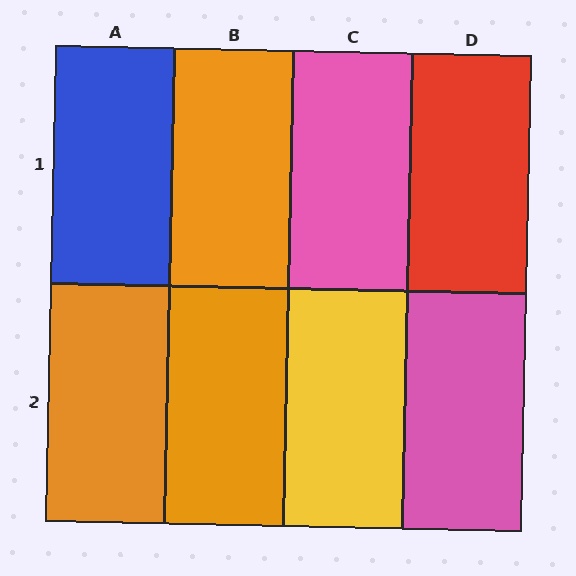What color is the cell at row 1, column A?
Blue.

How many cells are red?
1 cell is red.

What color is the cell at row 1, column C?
Pink.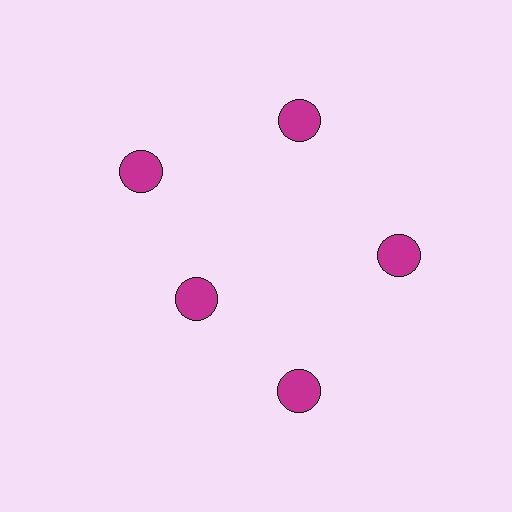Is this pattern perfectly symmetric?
No. The 5 magenta circles are arranged in a ring, but one element near the 8 o'clock position is pulled inward toward the center, breaking the 5-fold rotational symmetry.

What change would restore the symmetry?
The symmetry would be restored by moving it outward, back onto the ring so that all 5 circles sit at equal angles and equal distance from the center.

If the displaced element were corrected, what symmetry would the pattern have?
It would have 5-fold rotational symmetry — the pattern would map onto itself every 72 degrees.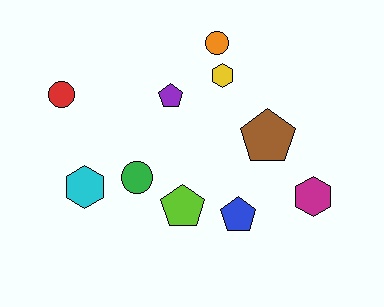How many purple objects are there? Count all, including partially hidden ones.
There is 1 purple object.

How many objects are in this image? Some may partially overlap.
There are 10 objects.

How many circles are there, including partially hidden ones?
There are 3 circles.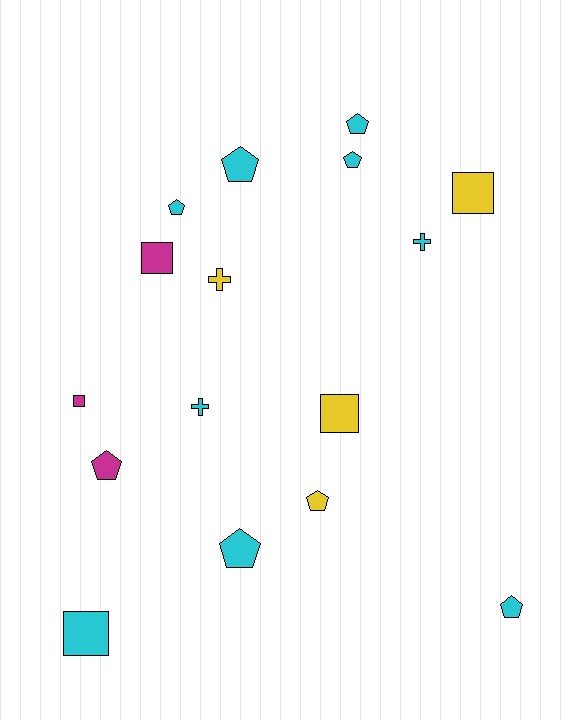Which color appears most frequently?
Cyan, with 9 objects.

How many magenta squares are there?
There are 2 magenta squares.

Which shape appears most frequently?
Pentagon, with 8 objects.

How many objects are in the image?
There are 16 objects.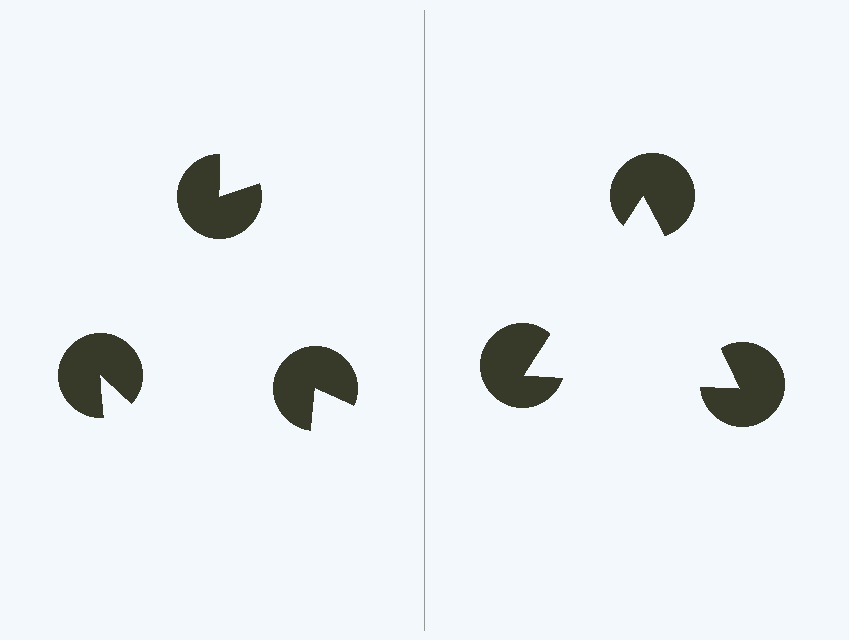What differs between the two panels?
The pac-man discs are positioned identically on both sides; only the wedge orientations differ. On the right they align to a triangle; on the left they are misaligned.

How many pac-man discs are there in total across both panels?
6 — 3 on each side.